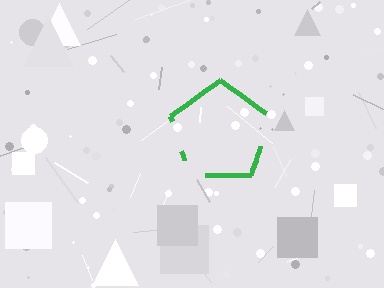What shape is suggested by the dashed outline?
The dashed outline suggests a pentagon.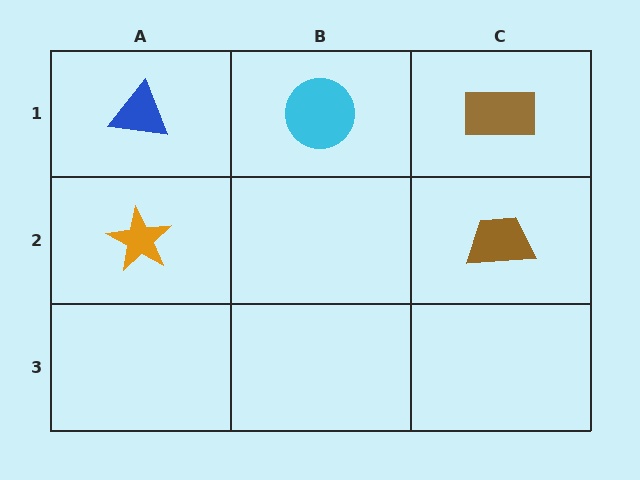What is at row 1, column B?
A cyan circle.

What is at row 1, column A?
A blue triangle.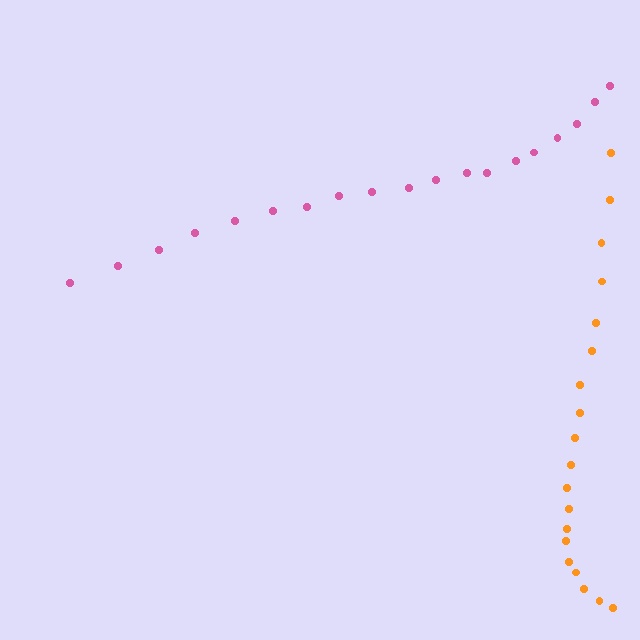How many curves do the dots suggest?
There are 2 distinct paths.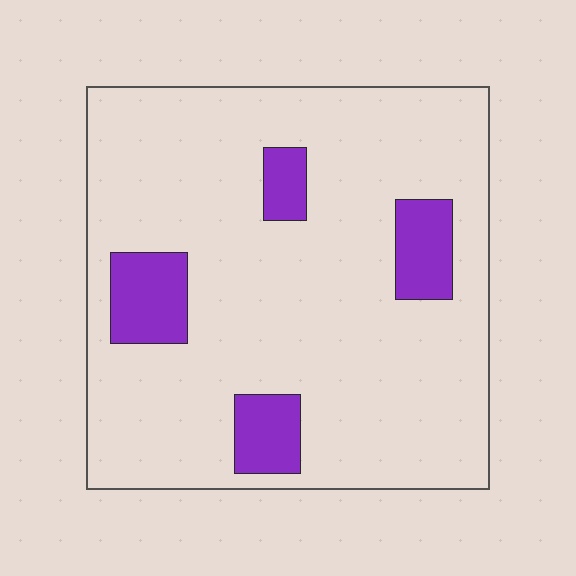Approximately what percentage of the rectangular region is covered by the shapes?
Approximately 15%.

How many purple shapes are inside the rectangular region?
4.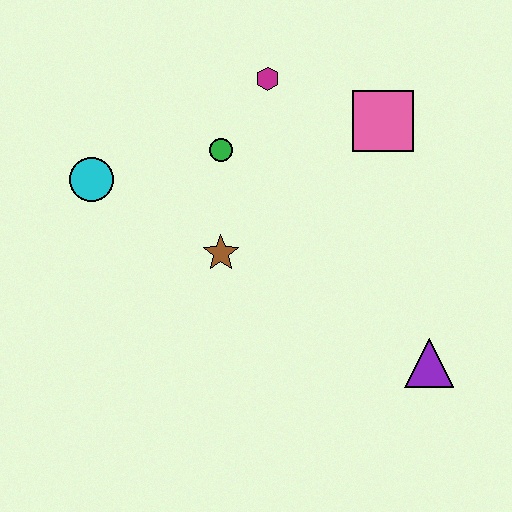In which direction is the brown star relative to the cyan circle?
The brown star is to the right of the cyan circle.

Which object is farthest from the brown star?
The purple triangle is farthest from the brown star.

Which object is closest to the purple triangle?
The brown star is closest to the purple triangle.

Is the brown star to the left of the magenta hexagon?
Yes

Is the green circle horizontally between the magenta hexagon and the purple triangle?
No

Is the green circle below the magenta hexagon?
Yes